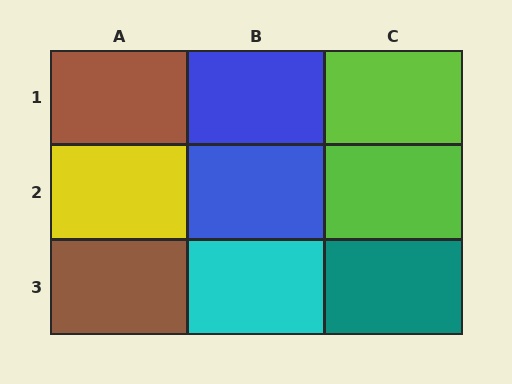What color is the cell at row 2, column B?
Blue.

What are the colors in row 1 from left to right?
Brown, blue, lime.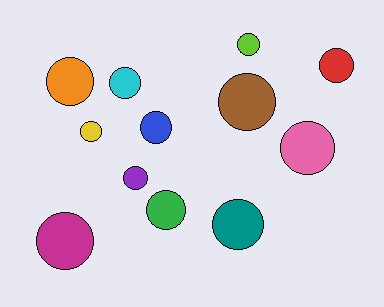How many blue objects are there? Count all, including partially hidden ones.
There is 1 blue object.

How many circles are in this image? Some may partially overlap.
There are 12 circles.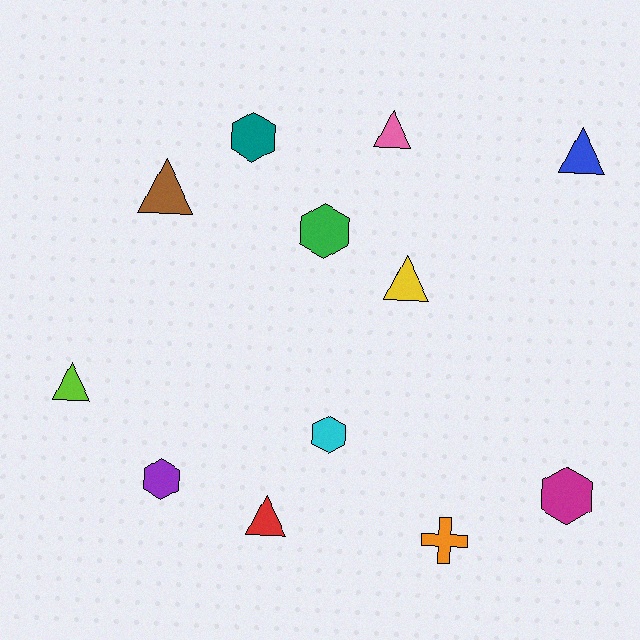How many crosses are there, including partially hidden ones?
There is 1 cross.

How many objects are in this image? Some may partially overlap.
There are 12 objects.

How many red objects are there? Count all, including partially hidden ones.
There is 1 red object.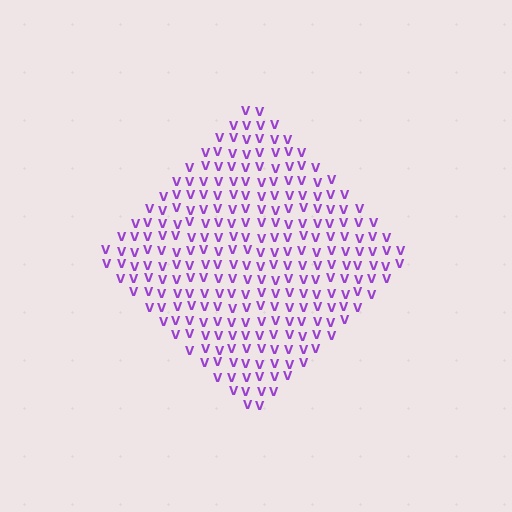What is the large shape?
The large shape is a diamond.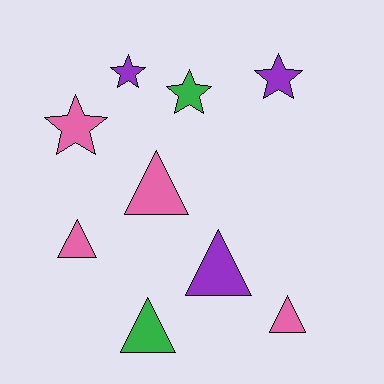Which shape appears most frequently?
Triangle, with 5 objects.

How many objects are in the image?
There are 9 objects.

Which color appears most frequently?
Pink, with 4 objects.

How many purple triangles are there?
There is 1 purple triangle.